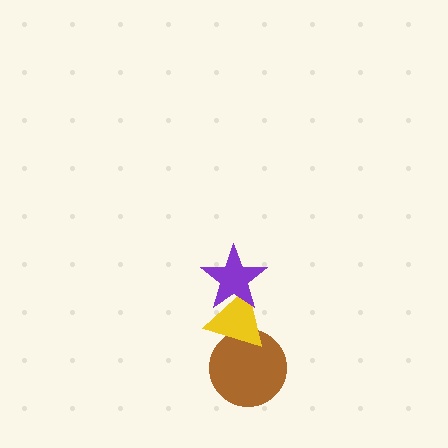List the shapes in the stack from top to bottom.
From top to bottom: the purple star, the yellow triangle, the brown circle.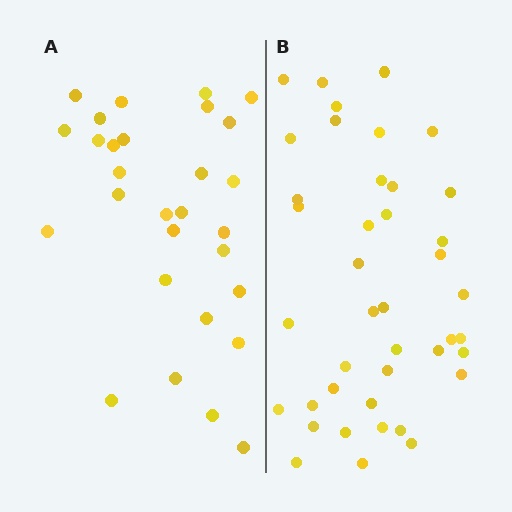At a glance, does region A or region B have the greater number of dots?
Region B (the right region) has more dots.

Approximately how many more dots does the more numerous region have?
Region B has roughly 12 or so more dots than region A.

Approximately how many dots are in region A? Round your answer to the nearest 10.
About 30 dots. (The exact count is 29, which rounds to 30.)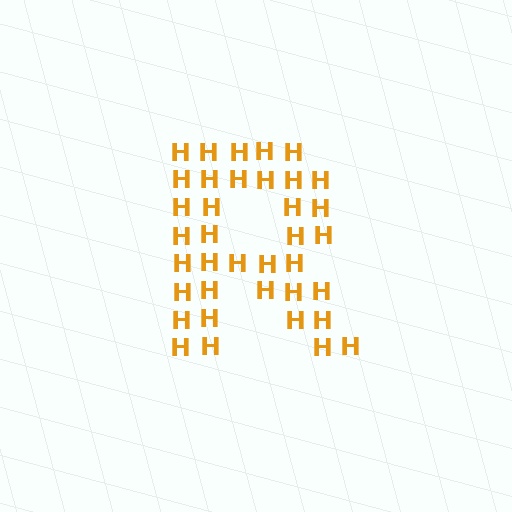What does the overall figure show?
The overall figure shows the letter R.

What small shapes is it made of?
It is made of small letter H's.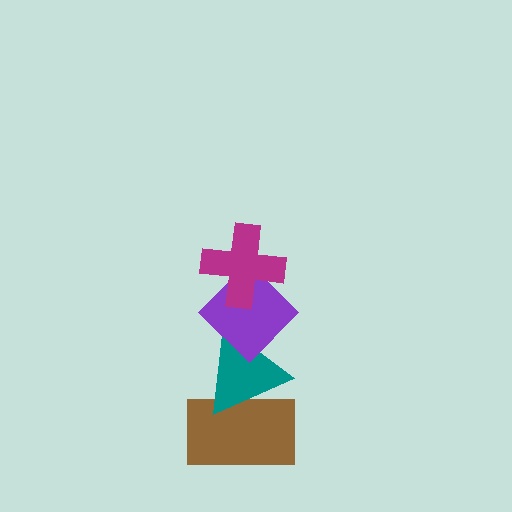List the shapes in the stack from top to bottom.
From top to bottom: the magenta cross, the purple diamond, the teal triangle, the brown rectangle.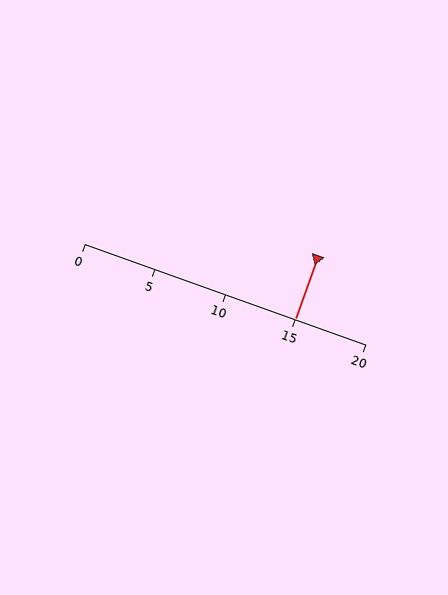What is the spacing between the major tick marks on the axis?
The major ticks are spaced 5 apart.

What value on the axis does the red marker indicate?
The marker indicates approximately 15.